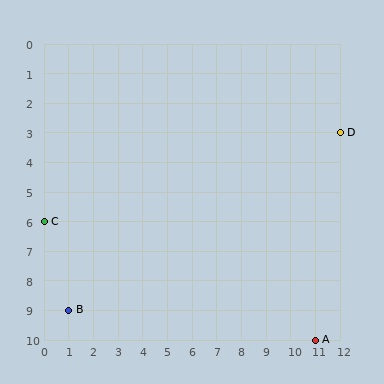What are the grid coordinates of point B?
Point B is at grid coordinates (1, 9).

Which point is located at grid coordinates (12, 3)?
Point D is at (12, 3).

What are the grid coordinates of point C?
Point C is at grid coordinates (0, 6).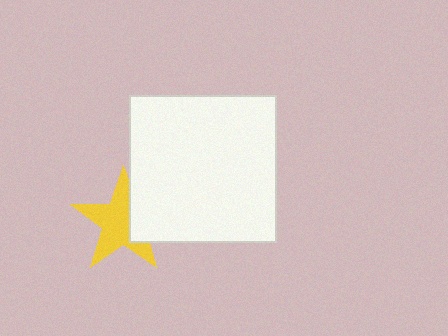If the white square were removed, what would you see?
You would see the complete yellow star.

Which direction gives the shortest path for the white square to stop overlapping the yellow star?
Moving right gives the shortest separation.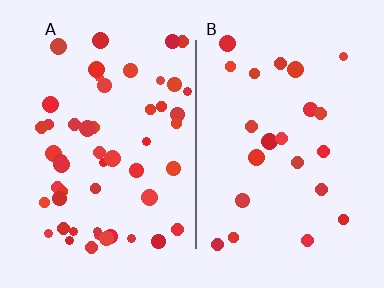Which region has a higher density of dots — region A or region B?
A (the left).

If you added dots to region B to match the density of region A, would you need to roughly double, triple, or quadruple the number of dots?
Approximately double.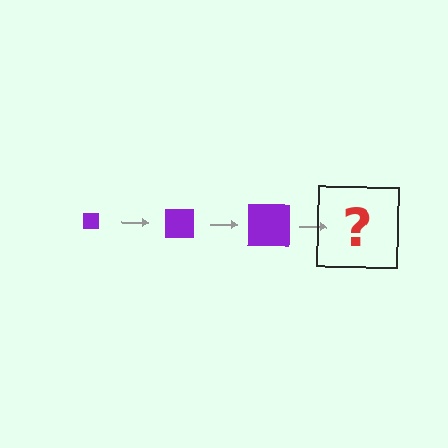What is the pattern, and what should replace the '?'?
The pattern is that the square gets progressively larger each step. The '?' should be a purple square, larger than the previous one.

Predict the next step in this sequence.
The next step is a purple square, larger than the previous one.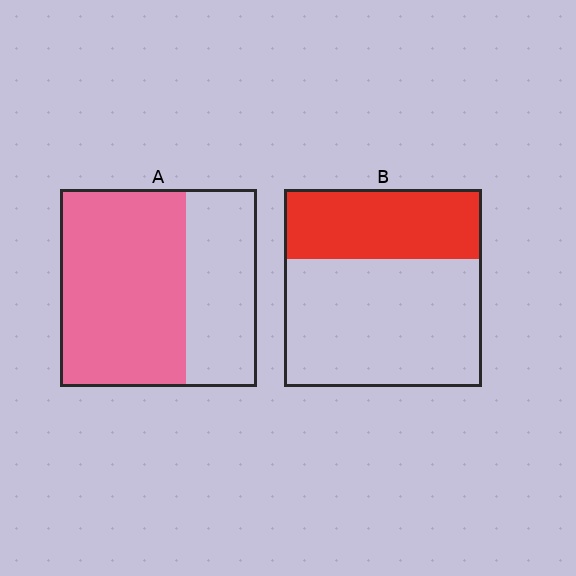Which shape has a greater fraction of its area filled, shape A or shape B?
Shape A.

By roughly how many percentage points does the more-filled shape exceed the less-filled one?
By roughly 30 percentage points (A over B).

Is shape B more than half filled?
No.